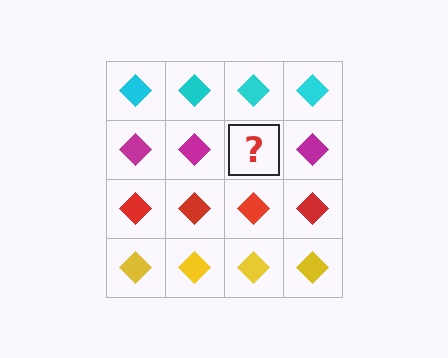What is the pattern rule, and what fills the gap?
The rule is that each row has a consistent color. The gap should be filled with a magenta diamond.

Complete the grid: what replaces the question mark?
The question mark should be replaced with a magenta diamond.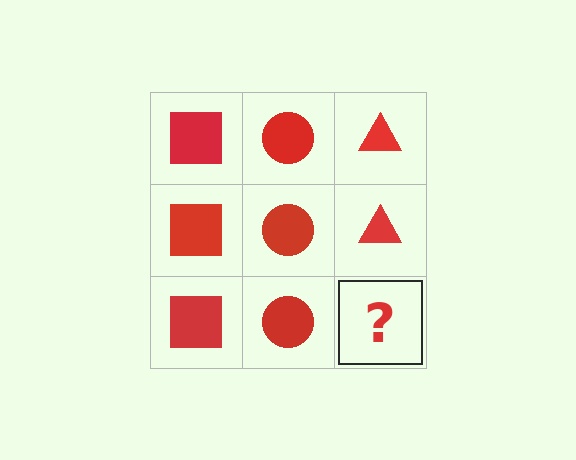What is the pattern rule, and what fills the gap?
The rule is that each column has a consistent shape. The gap should be filled with a red triangle.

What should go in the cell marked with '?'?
The missing cell should contain a red triangle.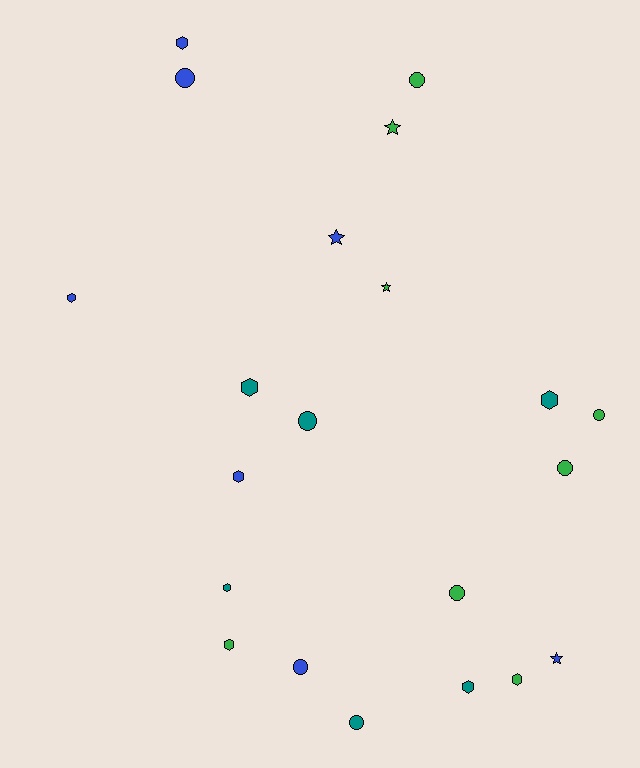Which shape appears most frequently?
Hexagon, with 9 objects.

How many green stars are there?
There are 2 green stars.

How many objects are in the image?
There are 21 objects.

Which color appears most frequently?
Green, with 8 objects.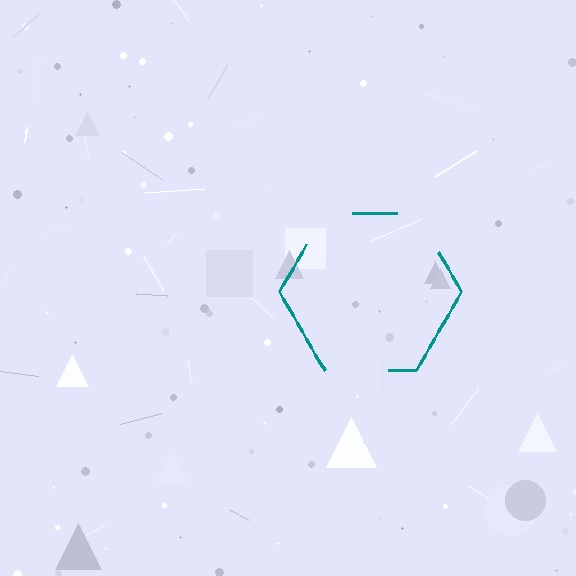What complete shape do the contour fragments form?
The contour fragments form a hexagon.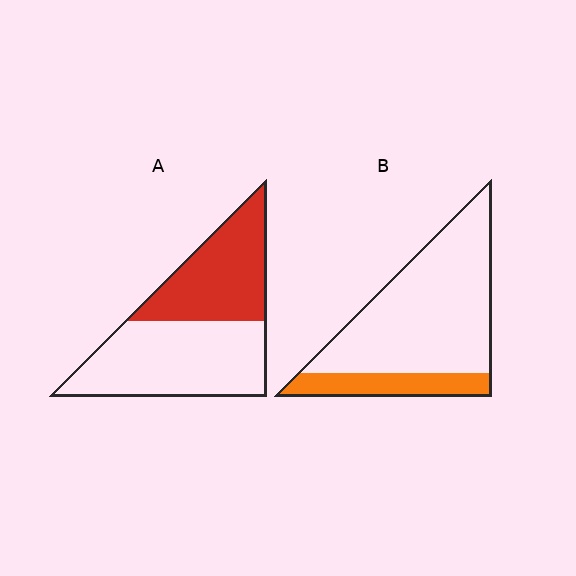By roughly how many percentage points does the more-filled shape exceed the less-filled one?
By roughly 20 percentage points (A over B).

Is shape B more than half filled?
No.